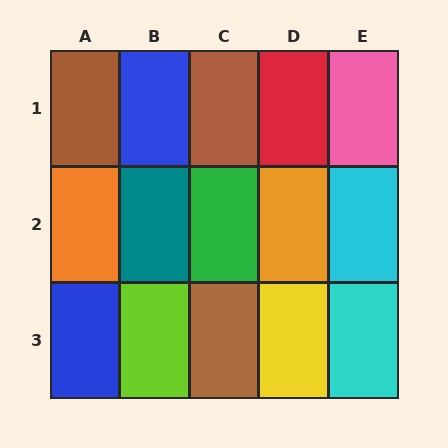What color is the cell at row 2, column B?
Teal.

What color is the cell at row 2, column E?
Cyan.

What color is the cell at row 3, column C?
Brown.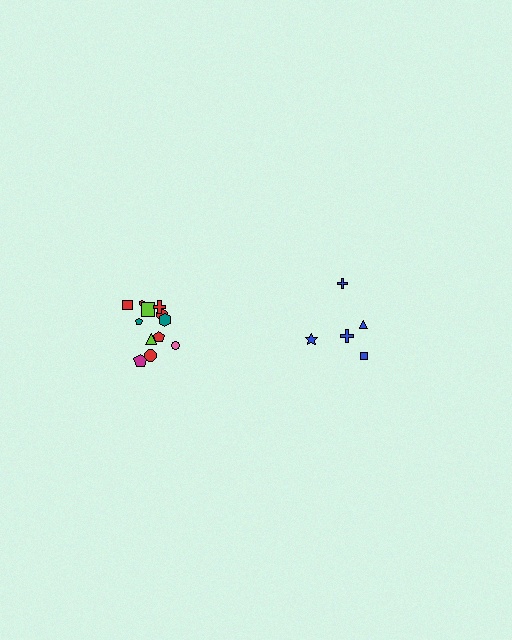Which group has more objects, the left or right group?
The left group.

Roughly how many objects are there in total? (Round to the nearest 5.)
Roughly 15 objects in total.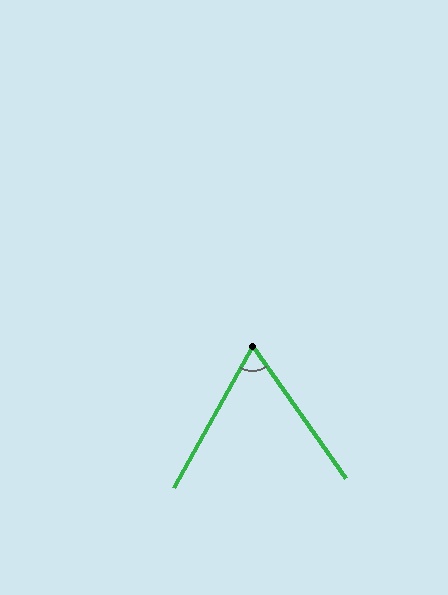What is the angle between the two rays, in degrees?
Approximately 64 degrees.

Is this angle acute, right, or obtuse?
It is acute.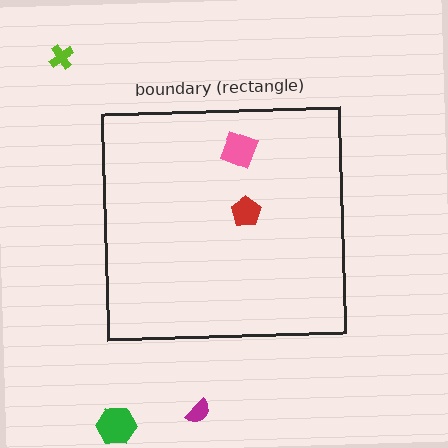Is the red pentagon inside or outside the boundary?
Inside.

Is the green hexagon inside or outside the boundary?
Outside.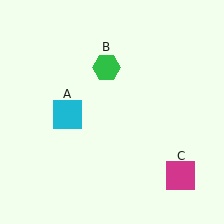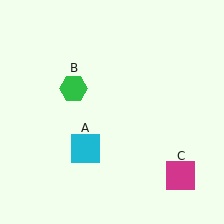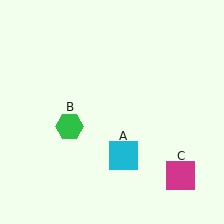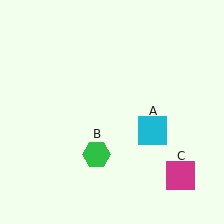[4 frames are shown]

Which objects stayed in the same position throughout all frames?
Magenta square (object C) remained stationary.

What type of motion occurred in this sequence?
The cyan square (object A), green hexagon (object B) rotated counterclockwise around the center of the scene.